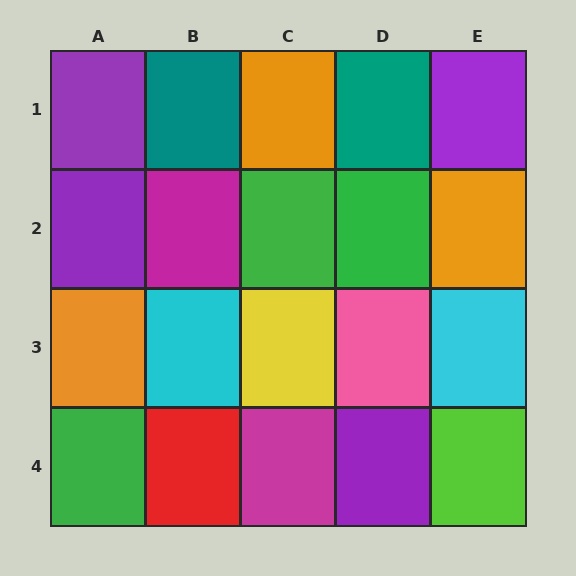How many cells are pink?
1 cell is pink.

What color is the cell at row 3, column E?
Cyan.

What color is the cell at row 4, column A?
Green.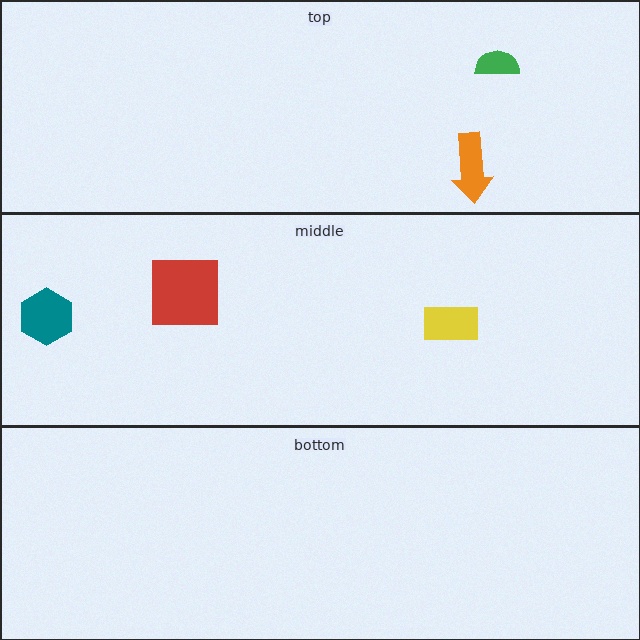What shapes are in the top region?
The green semicircle, the orange arrow.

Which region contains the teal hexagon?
The middle region.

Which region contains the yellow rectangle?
The middle region.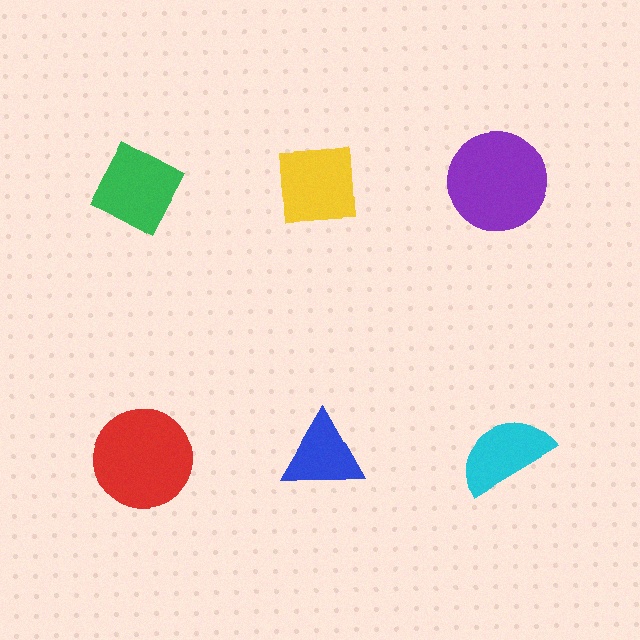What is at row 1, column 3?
A purple circle.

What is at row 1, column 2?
A yellow square.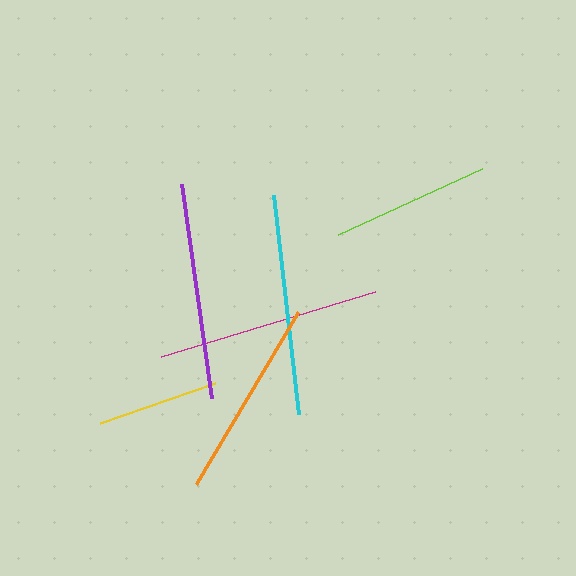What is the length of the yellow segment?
The yellow segment is approximately 122 pixels long.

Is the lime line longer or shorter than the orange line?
The orange line is longer than the lime line.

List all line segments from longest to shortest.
From longest to shortest: magenta, cyan, purple, orange, lime, yellow.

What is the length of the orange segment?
The orange segment is approximately 200 pixels long.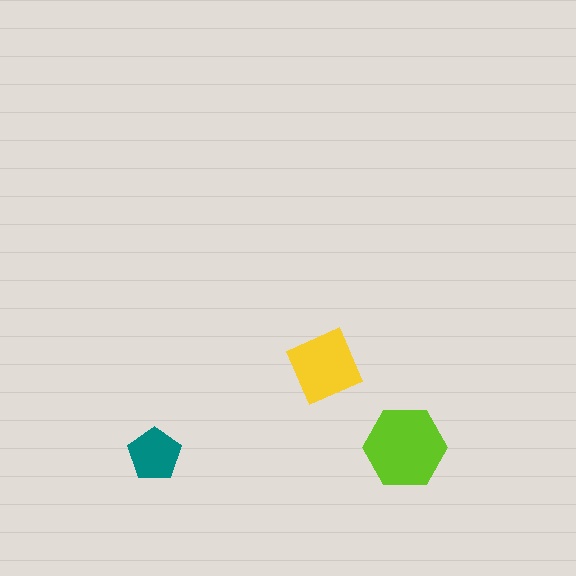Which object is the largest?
The lime hexagon.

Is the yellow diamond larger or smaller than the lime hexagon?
Smaller.